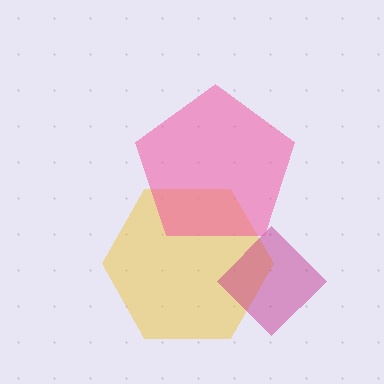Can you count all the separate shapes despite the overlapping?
Yes, there are 3 separate shapes.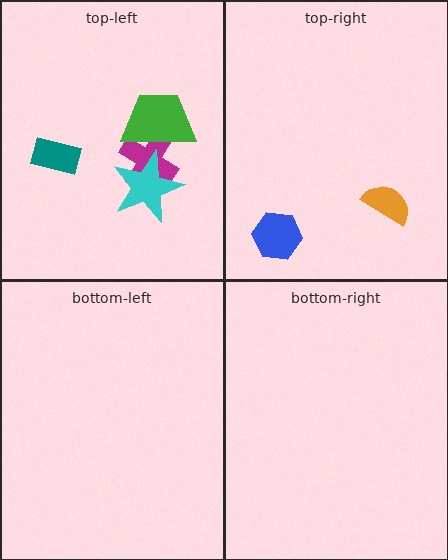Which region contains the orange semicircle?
The top-right region.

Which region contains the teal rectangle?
The top-left region.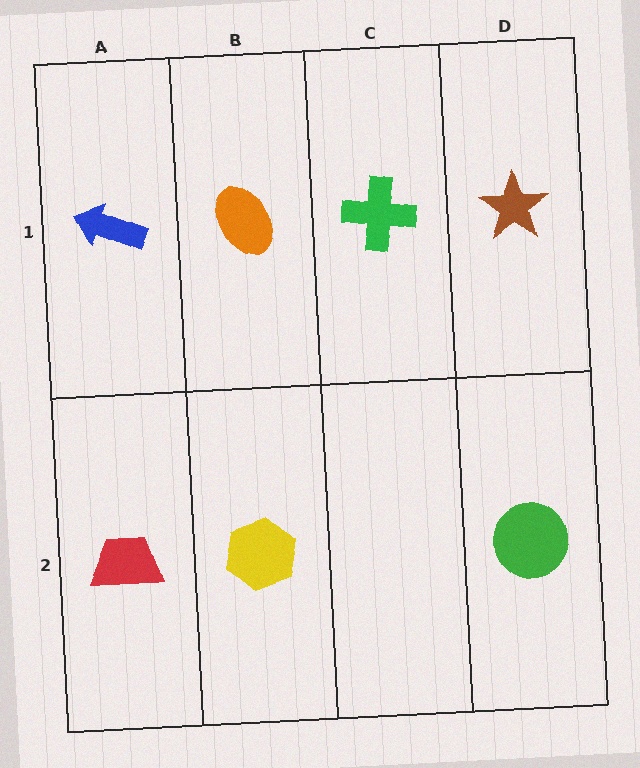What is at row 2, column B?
A yellow hexagon.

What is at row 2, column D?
A green circle.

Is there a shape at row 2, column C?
No, that cell is empty.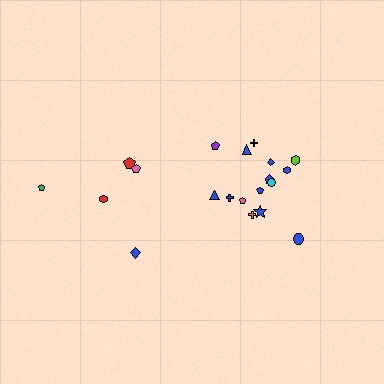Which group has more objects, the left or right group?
The right group.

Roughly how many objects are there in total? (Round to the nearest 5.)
Roughly 20 objects in total.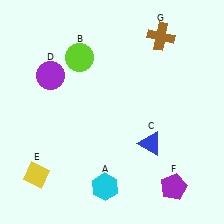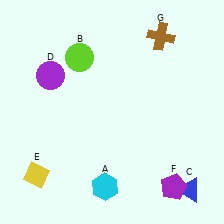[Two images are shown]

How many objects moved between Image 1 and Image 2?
1 object moved between the two images.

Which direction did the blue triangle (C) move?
The blue triangle (C) moved down.